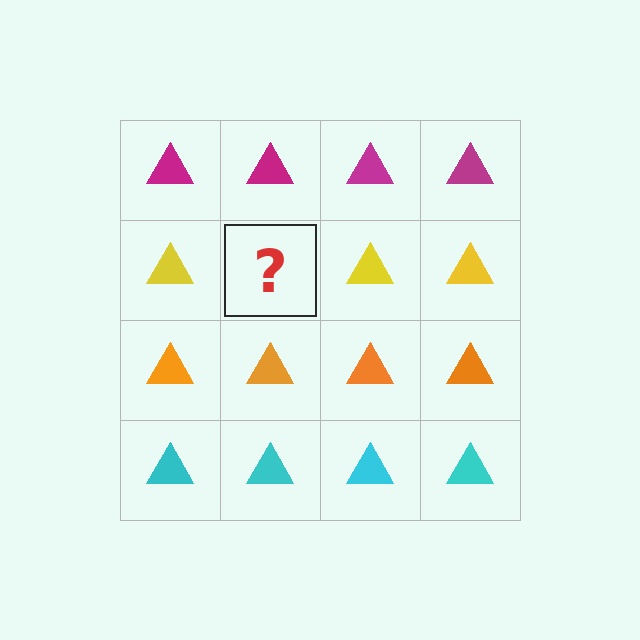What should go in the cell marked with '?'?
The missing cell should contain a yellow triangle.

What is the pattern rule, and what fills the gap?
The rule is that each row has a consistent color. The gap should be filled with a yellow triangle.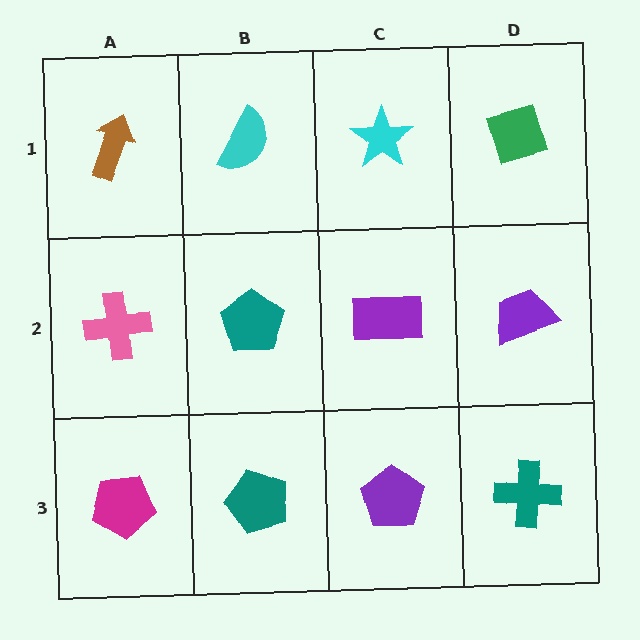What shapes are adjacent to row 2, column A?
A brown arrow (row 1, column A), a magenta pentagon (row 3, column A), a teal pentagon (row 2, column B).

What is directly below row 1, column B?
A teal pentagon.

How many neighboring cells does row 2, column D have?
3.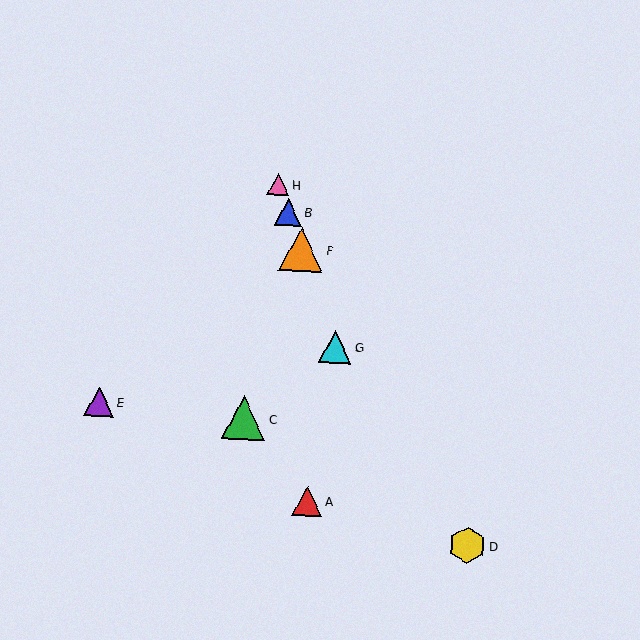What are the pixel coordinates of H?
Object H is at (278, 184).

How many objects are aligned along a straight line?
4 objects (B, F, G, H) are aligned along a straight line.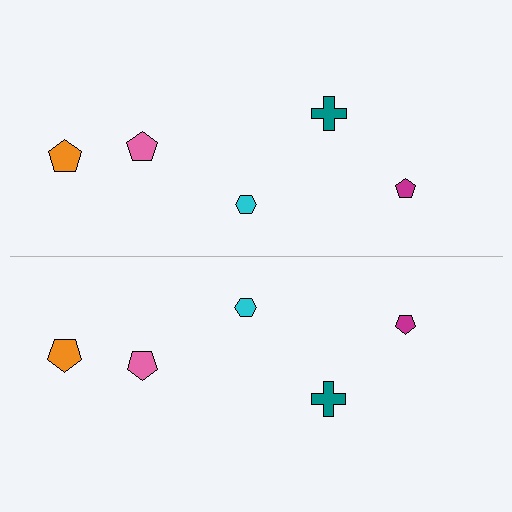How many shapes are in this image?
There are 10 shapes in this image.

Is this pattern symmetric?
Yes, this pattern has bilateral (reflection) symmetry.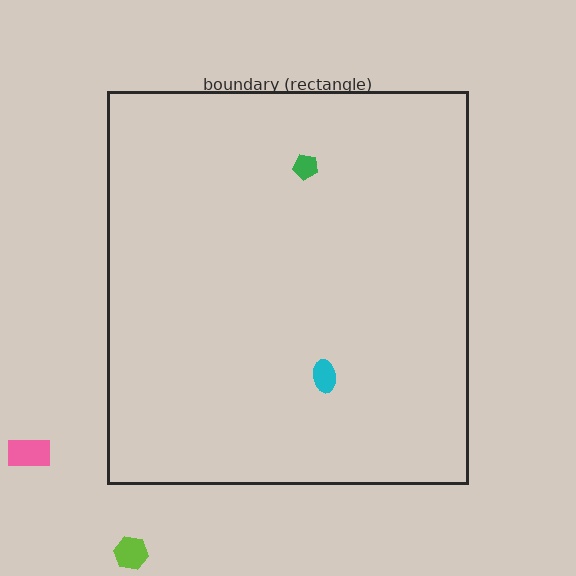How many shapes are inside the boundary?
2 inside, 2 outside.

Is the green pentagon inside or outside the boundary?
Inside.